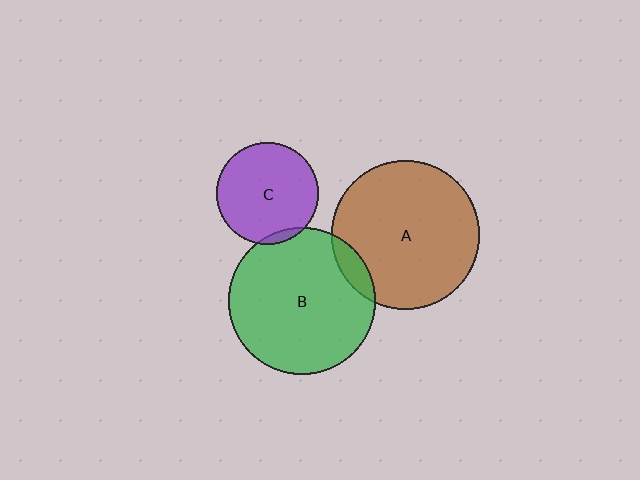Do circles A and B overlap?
Yes.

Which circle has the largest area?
Circle A (brown).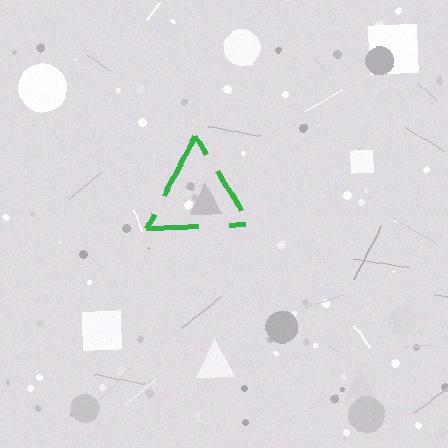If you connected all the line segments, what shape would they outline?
They would outline a triangle.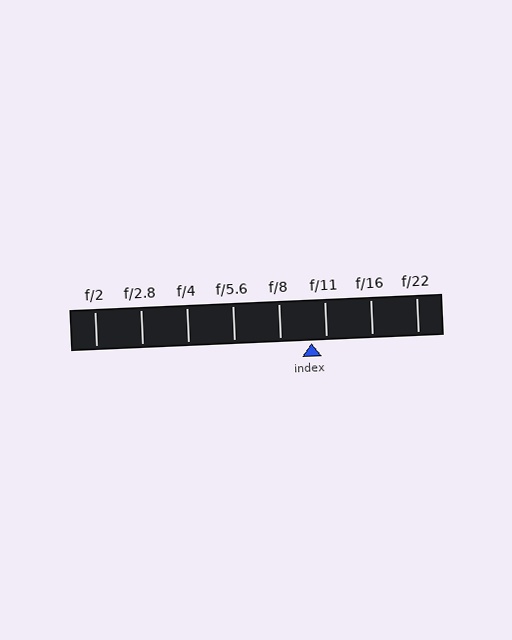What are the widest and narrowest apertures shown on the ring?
The widest aperture shown is f/2 and the narrowest is f/22.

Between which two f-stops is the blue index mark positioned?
The index mark is between f/8 and f/11.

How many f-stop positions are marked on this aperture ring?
There are 8 f-stop positions marked.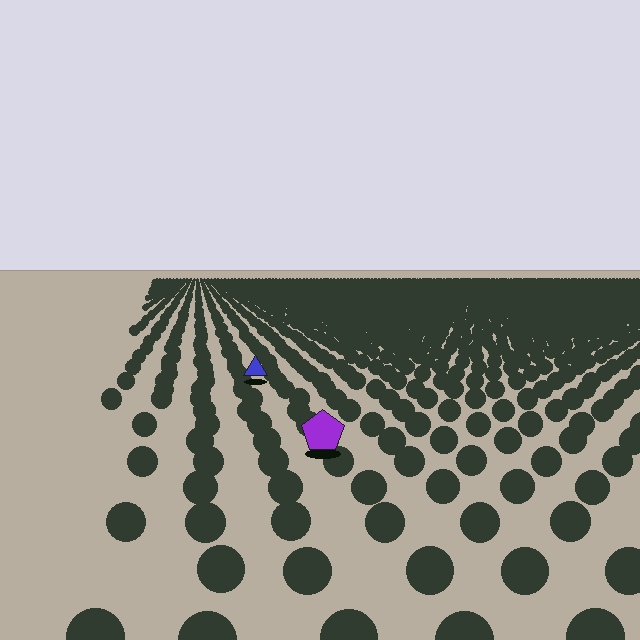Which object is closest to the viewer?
The purple pentagon is closest. The texture marks near it are larger and more spread out.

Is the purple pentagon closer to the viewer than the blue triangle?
Yes. The purple pentagon is closer — you can tell from the texture gradient: the ground texture is coarser near it.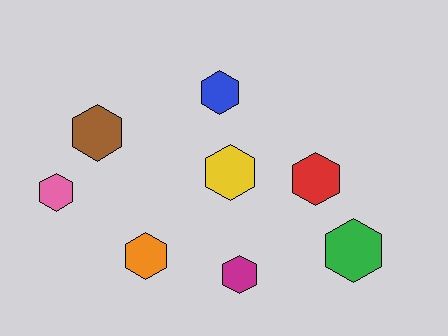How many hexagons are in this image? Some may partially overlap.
There are 8 hexagons.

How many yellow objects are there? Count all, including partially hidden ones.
There is 1 yellow object.